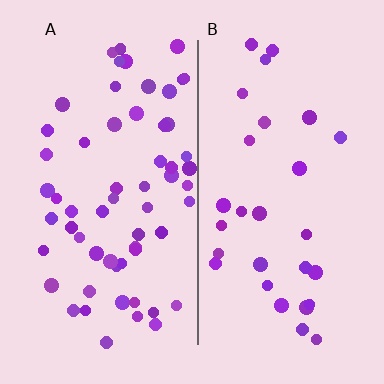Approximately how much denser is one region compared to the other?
Approximately 2.1× — region A over region B.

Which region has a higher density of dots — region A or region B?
A (the left).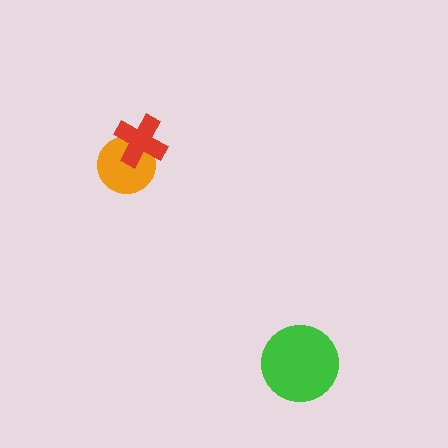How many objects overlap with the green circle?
0 objects overlap with the green circle.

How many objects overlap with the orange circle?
1 object overlaps with the orange circle.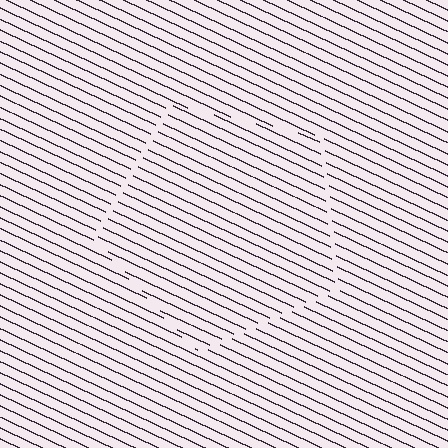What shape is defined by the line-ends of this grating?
An illusory pentagon. The interior of the shape contains the same grating, shifted by half a period — the contour is defined by the phase discontinuity where line-ends from the inner and outer gratings abut.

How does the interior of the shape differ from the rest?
The interior of the shape contains the same grating, shifted by half a period — the contour is defined by the phase discontinuity where line-ends from the inner and outer gratings abut.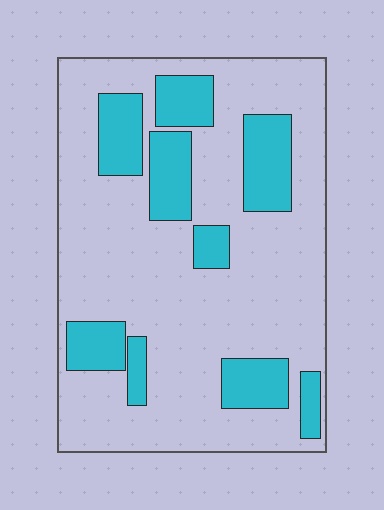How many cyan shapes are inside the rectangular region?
9.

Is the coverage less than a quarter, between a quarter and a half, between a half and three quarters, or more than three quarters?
Less than a quarter.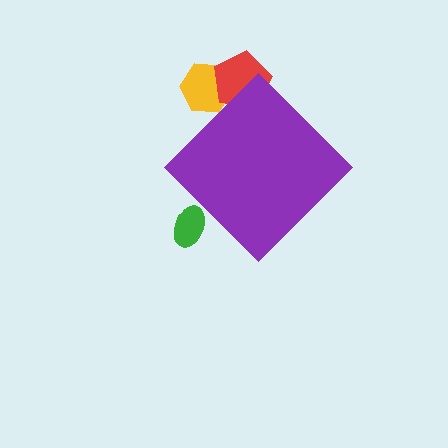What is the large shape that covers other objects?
A purple diamond.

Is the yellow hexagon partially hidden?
Yes, the yellow hexagon is partially hidden behind the purple diamond.